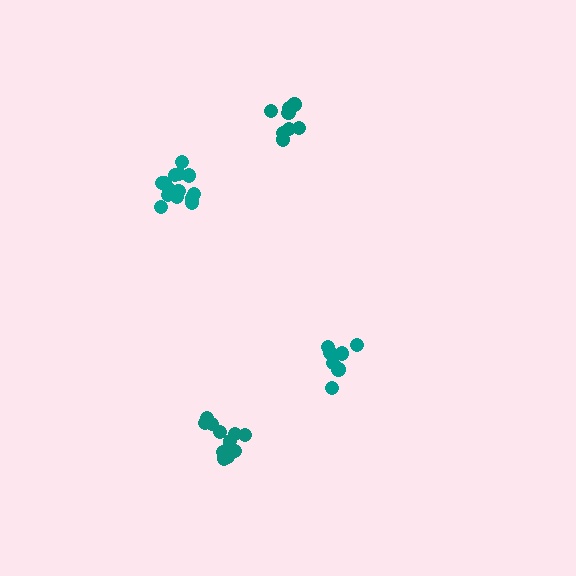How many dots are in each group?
Group 1: 14 dots, Group 2: 12 dots, Group 3: 8 dots, Group 4: 8 dots (42 total).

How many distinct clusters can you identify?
There are 4 distinct clusters.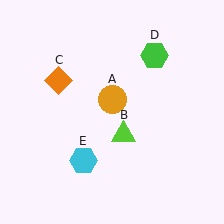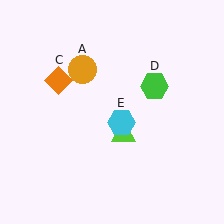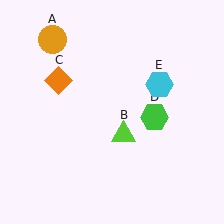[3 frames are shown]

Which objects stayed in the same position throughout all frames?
Lime triangle (object B) and orange diamond (object C) remained stationary.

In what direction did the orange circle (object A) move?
The orange circle (object A) moved up and to the left.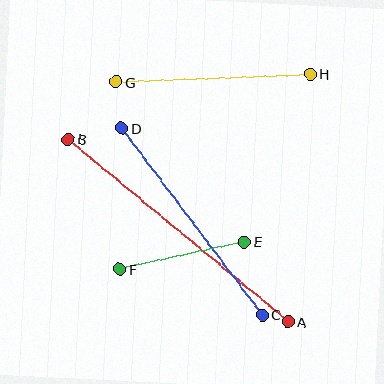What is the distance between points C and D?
The distance is approximately 234 pixels.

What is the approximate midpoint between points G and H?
The midpoint is at approximately (213, 78) pixels.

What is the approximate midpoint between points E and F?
The midpoint is at approximately (182, 256) pixels.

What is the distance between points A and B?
The distance is approximately 286 pixels.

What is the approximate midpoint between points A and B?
The midpoint is at approximately (178, 230) pixels.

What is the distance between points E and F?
The distance is approximately 128 pixels.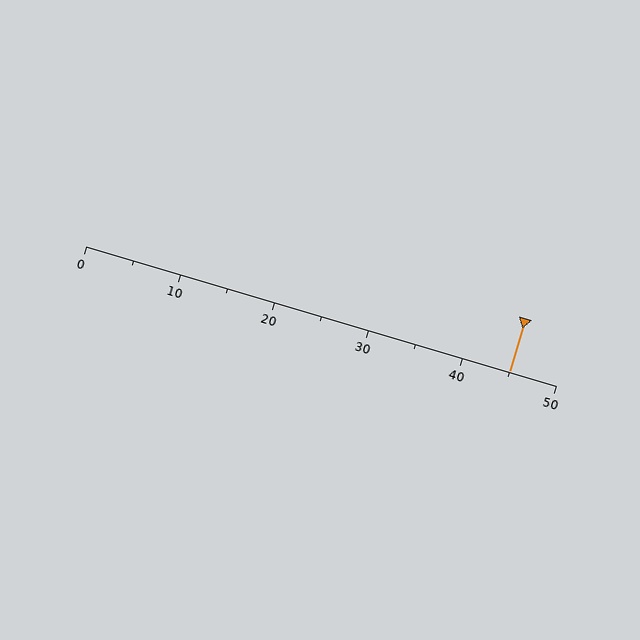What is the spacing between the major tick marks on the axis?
The major ticks are spaced 10 apart.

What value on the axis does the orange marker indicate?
The marker indicates approximately 45.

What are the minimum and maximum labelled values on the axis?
The axis runs from 0 to 50.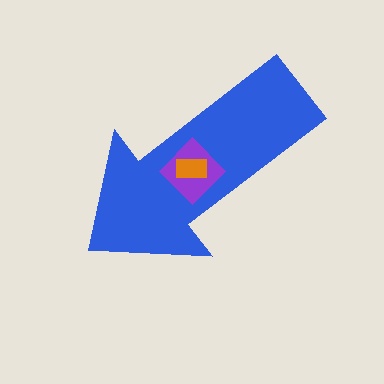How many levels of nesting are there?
3.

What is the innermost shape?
The orange rectangle.